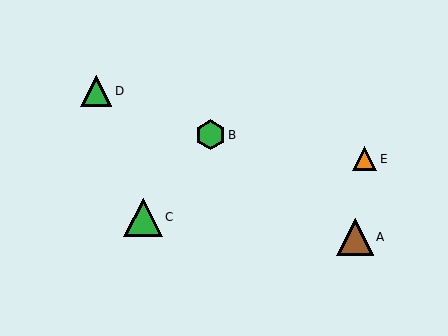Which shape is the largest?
The green triangle (labeled C) is the largest.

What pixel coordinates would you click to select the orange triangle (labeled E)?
Click at (365, 159) to select the orange triangle E.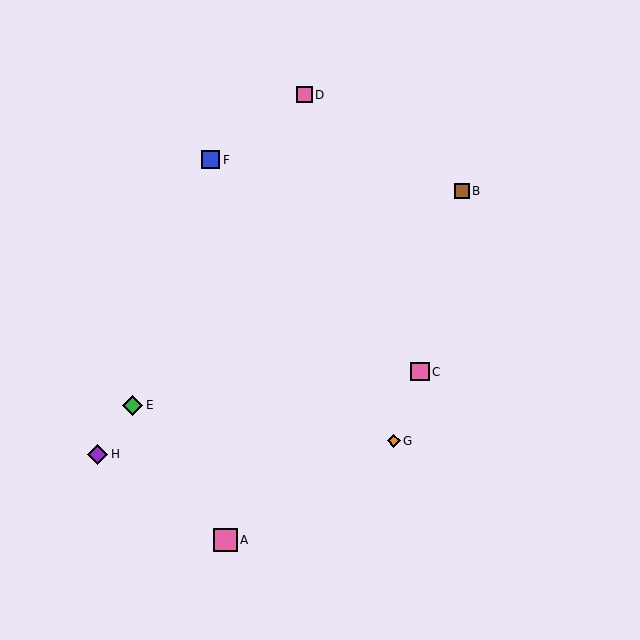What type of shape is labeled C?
Shape C is a pink square.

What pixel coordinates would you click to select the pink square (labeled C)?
Click at (420, 372) to select the pink square C.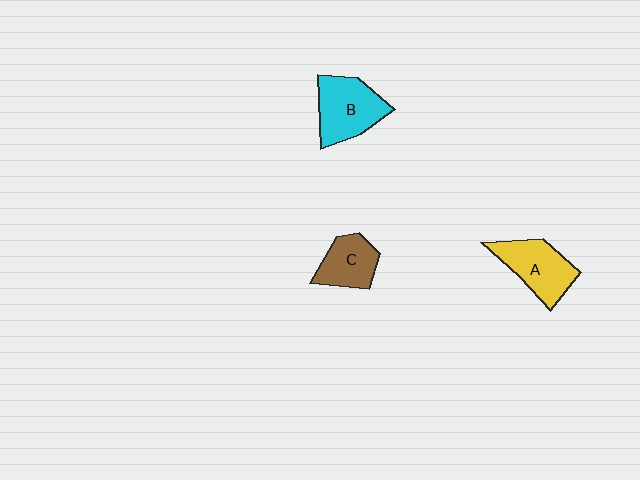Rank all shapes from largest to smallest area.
From largest to smallest: B (cyan), A (yellow), C (brown).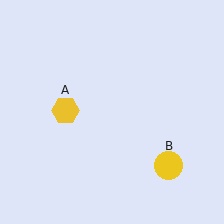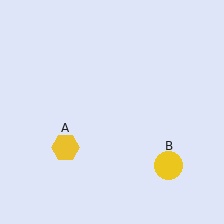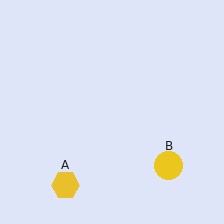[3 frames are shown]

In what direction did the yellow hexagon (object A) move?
The yellow hexagon (object A) moved down.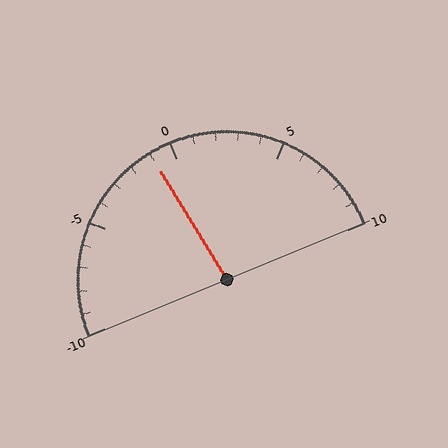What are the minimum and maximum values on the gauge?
The gauge ranges from -10 to 10.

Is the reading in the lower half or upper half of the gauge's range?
The reading is in the lower half of the range (-10 to 10).